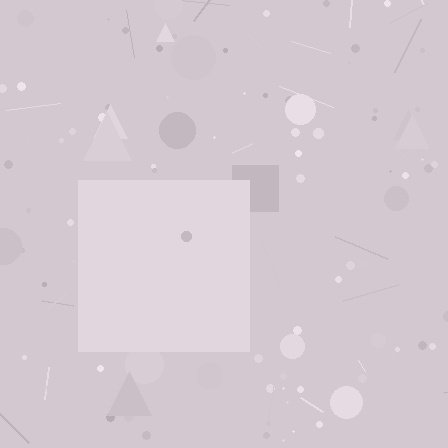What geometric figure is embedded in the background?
A square is embedded in the background.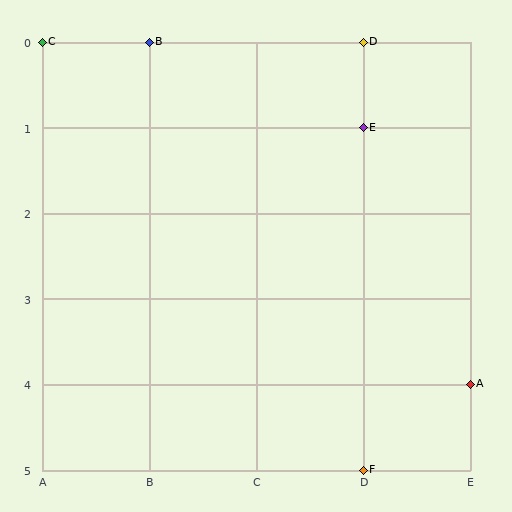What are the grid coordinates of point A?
Point A is at grid coordinates (E, 4).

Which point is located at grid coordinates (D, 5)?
Point F is at (D, 5).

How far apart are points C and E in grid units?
Points C and E are 3 columns and 1 row apart (about 3.2 grid units diagonally).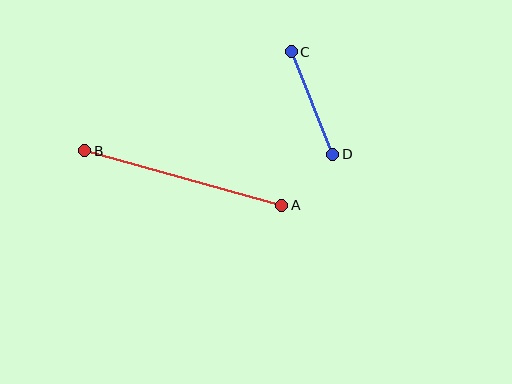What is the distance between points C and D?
The distance is approximately 111 pixels.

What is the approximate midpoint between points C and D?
The midpoint is at approximately (312, 103) pixels.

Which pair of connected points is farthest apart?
Points A and B are farthest apart.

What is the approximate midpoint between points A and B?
The midpoint is at approximately (183, 178) pixels.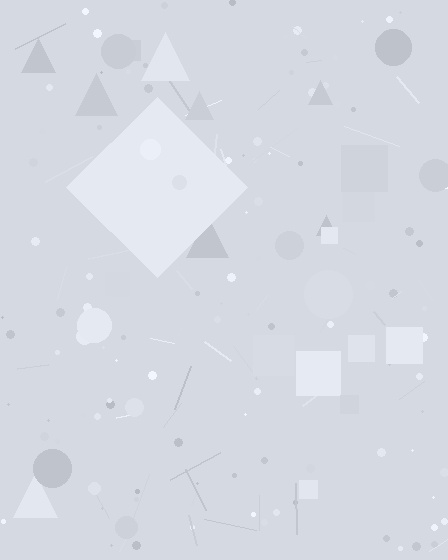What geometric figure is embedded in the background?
A diamond is embedded in the background.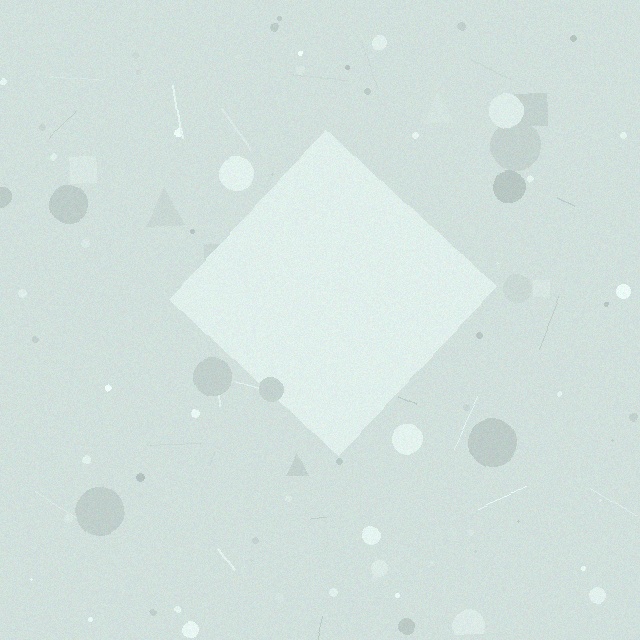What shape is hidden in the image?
A diamond is hidden in the image.